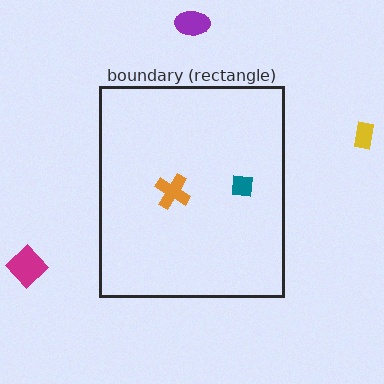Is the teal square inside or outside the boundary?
Inside.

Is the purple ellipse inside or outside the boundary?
Outside.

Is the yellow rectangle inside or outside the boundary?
Outside.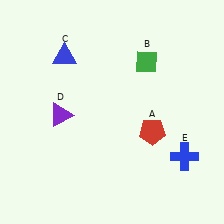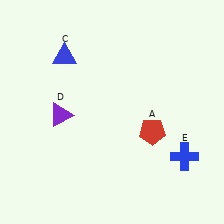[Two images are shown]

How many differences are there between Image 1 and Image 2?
There is 1 difference between the two images.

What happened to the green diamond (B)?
The green diamond (B) was removed in Image 2. It was in the top-right area of Image 1.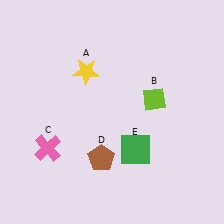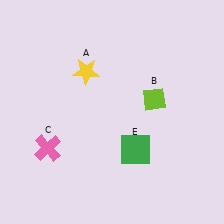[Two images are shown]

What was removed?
The brown pentagon (D) was removed in Image 2.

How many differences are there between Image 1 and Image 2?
There is 1 difference between the two images.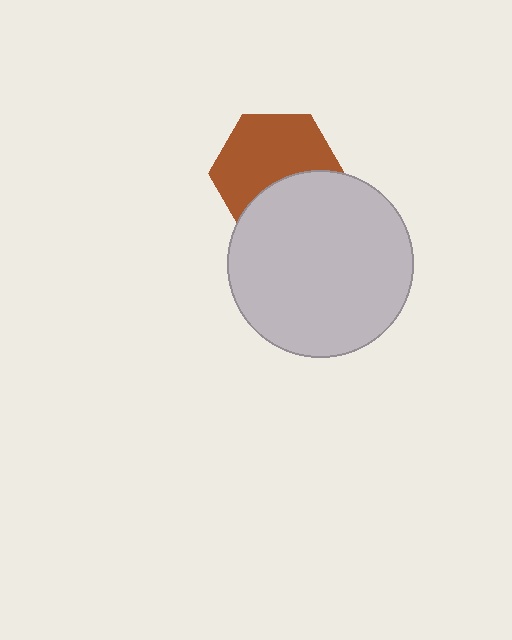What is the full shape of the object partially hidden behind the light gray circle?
The partially hidden object is a brown hexagon.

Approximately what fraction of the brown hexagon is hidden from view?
Roughly 37% of the brown hexagon is hidden behind the light gray circle.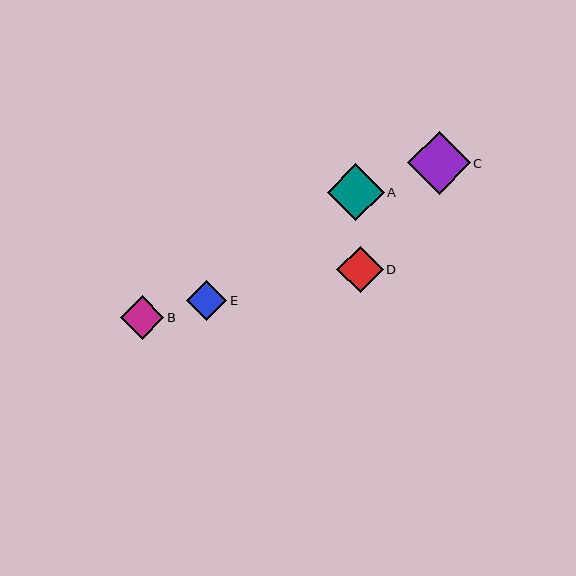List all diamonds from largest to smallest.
From largest to smallest: C, A, D, B, E.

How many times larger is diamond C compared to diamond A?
Diamond C is approximately 1.1 times the size of diamond A.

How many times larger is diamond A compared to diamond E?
Diamond A is approximately 1.4 times the size of diamond E.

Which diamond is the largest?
Diamond C is the largest with a size of approximately 63 pixels.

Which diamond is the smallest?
Diamond E is the smallest with a size of approximately 40 pixels.